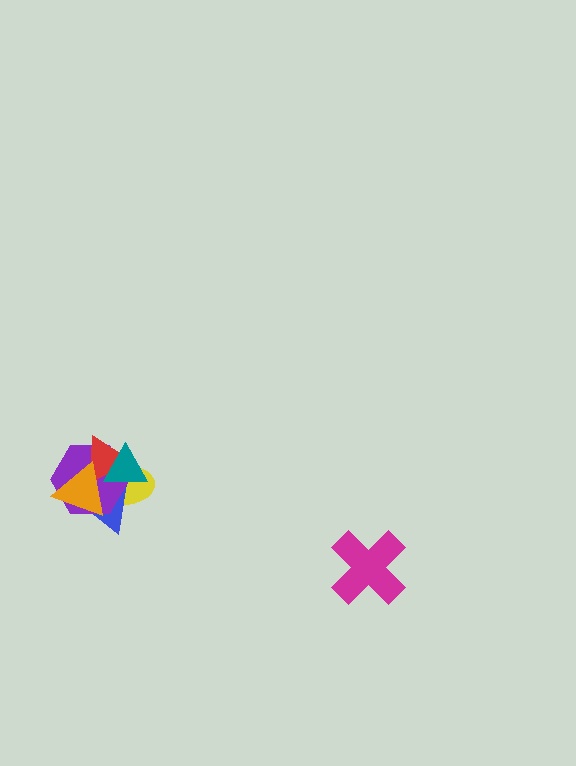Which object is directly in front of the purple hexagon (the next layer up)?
The red triangle is directly in front of the purple hexagon.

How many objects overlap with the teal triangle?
5 objects overlap with the teal triangle.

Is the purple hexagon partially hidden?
Yes, it is partially covered by another shape.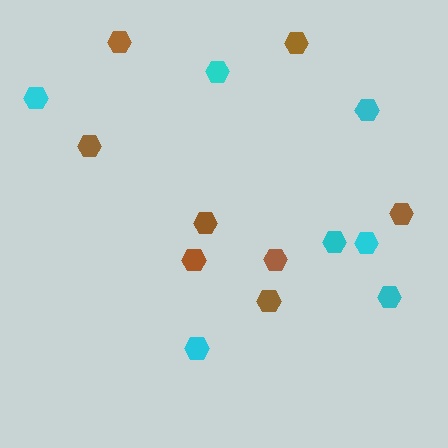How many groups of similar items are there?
There are 2 groups: one group of cyan hexagons (7) and one group of brown hexagons (8).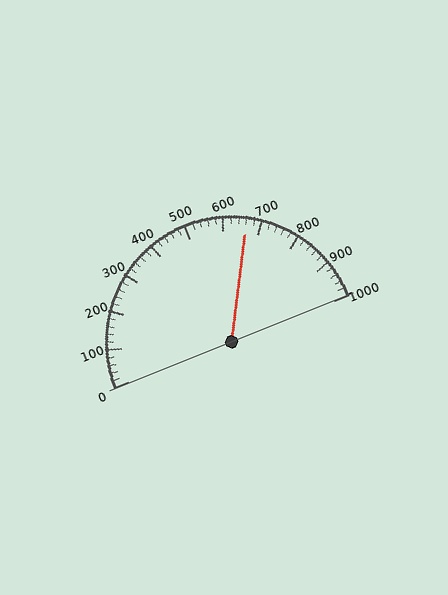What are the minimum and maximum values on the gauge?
The gauge ranges from 0 to 1000.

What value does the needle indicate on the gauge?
The needle indicates approximately 660.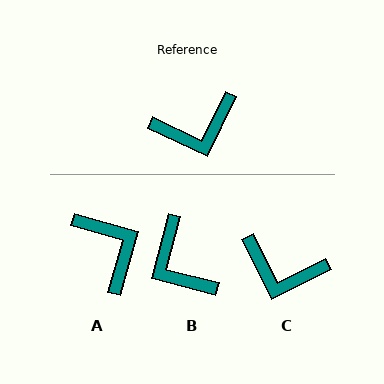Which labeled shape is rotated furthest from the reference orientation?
A, about 99 degrees away.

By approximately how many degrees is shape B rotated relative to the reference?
Approximately 79 degrees clockwise.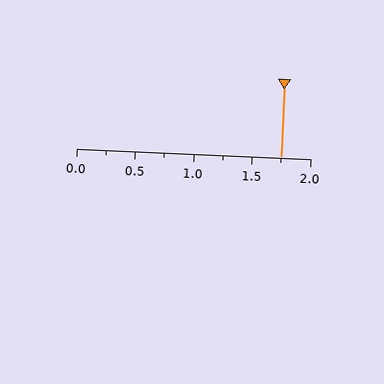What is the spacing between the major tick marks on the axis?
The major ticks are spaced 0.5 apart.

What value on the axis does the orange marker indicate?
The marker indicates approximately 1.75.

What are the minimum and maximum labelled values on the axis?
The axis runs from 0.0 to 2.0.